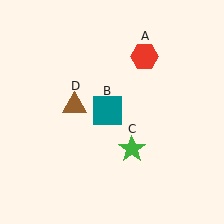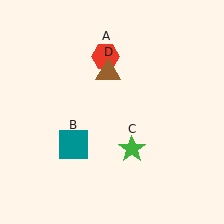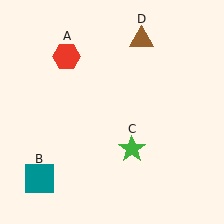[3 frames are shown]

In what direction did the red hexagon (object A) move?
The red hexagon (object A) moved left.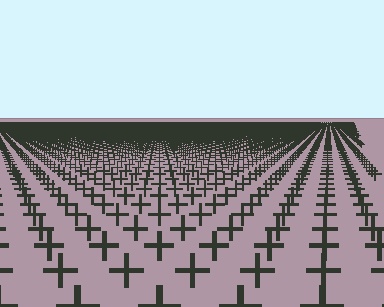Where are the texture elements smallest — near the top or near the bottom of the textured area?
Near the top.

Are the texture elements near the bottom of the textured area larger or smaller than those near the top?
Larger. Near the bottom, elements are closer to the viewer and appear at a bigger on-screen size.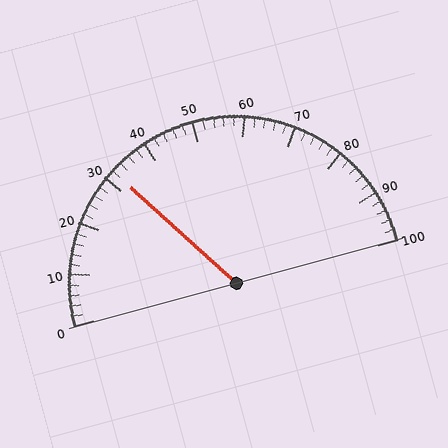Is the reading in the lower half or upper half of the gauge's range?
The reading is in the lower half of the range (0 to 100).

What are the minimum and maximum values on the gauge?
The gauge ranges from 0 to 100.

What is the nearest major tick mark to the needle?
The nearest major tick mark is 30.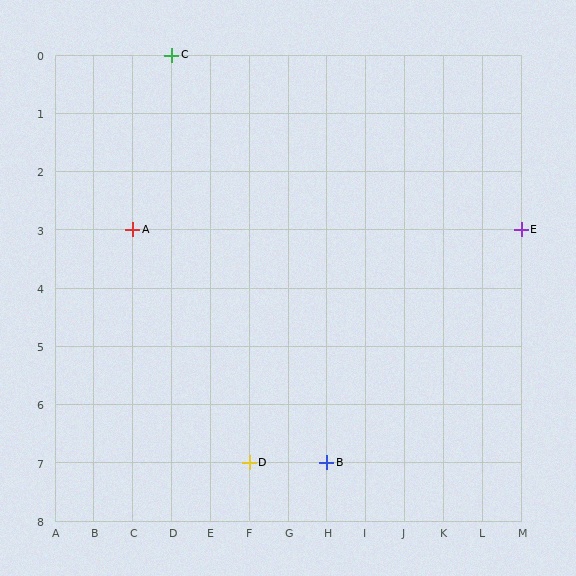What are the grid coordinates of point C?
Point C is at grid coordinates (D, 0).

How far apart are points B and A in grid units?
Points B and A are 5 columns and 4 rows apart (about 6.4 grid units diagonally).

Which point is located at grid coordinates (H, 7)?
Point B is at (H, 7).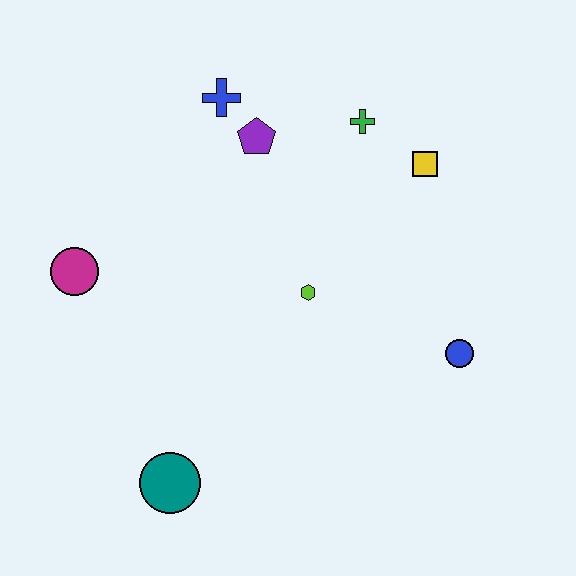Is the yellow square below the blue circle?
No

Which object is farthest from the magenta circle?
The blue circle is farthest from the magenta circle.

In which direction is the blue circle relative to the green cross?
The blue circle is below the green cross.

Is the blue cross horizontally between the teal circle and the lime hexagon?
Yes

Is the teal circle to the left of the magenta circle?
No